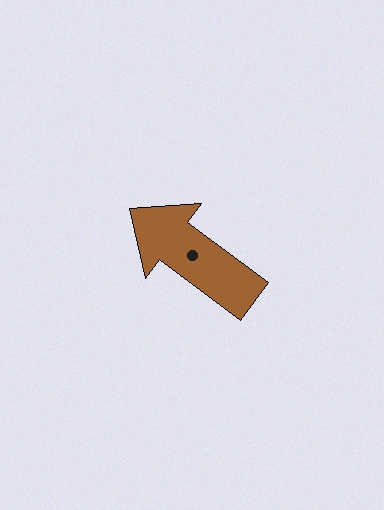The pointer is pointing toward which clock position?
Roughly 10 o'clock.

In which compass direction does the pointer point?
Northwest.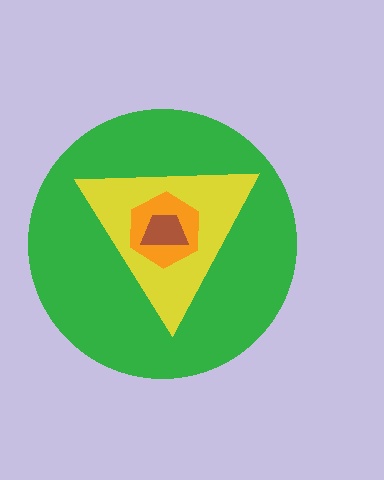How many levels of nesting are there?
4.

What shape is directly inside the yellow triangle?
The orange hexagon.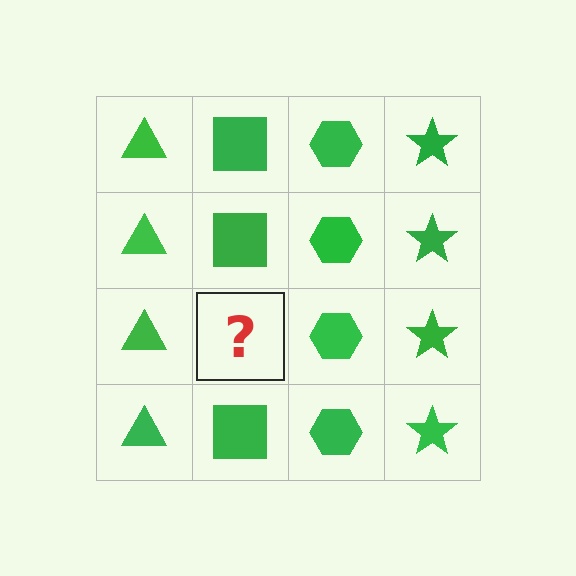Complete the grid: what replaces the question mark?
The question mark should be replaced with a green square.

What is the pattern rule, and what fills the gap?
The rule is that each column has a consistent shape. The gap should be filled with a green square.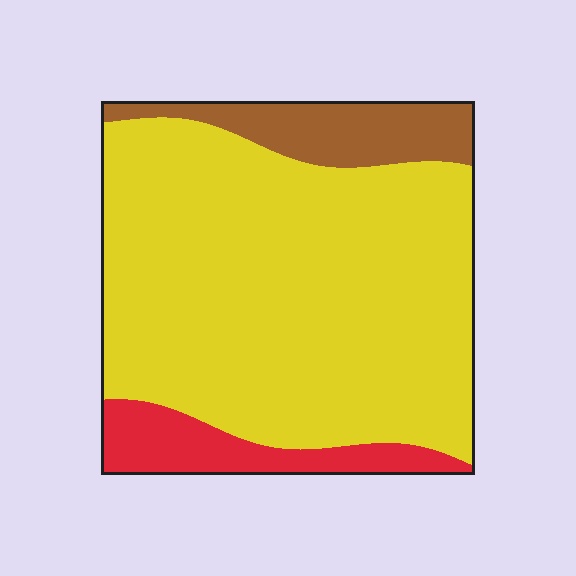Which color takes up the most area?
Yellow, at roughly 75%.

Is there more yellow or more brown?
Yellow.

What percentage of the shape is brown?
Brown takes up about one eighth (1/8) of the shape.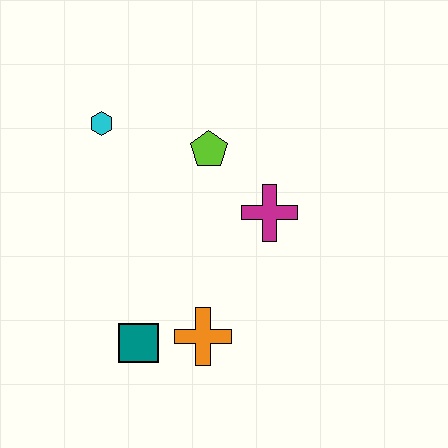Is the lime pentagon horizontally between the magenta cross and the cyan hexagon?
Yes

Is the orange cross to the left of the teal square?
No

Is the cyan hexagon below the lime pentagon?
No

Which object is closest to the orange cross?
The teal square is closest to the orange cross.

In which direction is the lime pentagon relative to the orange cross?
The lime pentagon is above the orange cross.